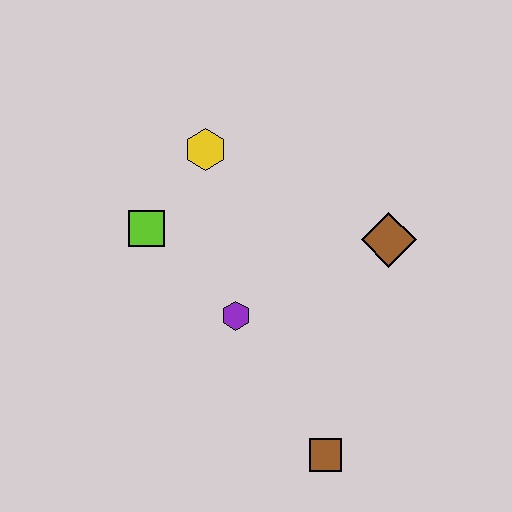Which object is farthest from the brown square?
The yellow hexagon is farthest from the brown square.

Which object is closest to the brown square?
The purple hexagon is closest to the brown square.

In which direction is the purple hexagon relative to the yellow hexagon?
The purple hexagon is below the yellow hexagon.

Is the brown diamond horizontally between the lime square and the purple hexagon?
No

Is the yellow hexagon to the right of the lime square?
Yes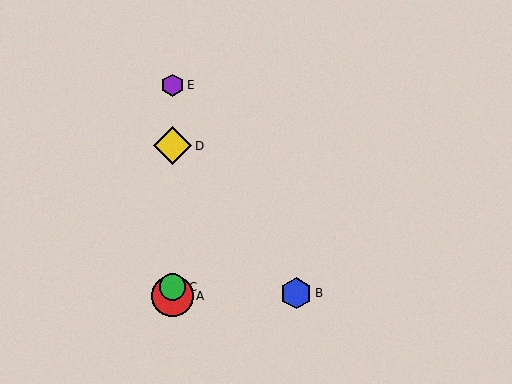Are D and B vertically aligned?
No, D is at x≈173 and B is at x≈296.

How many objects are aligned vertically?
4 objects (A, C, D, E) are aligned vertically.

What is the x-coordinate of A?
Object A is at x≈173.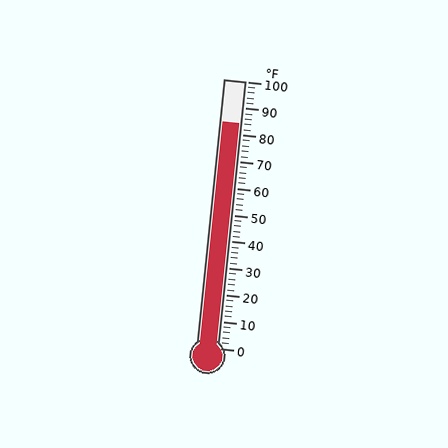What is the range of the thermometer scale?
The thermometer scale ranges from 0°F to 100°F.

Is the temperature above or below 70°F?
The temperature is above 70°F.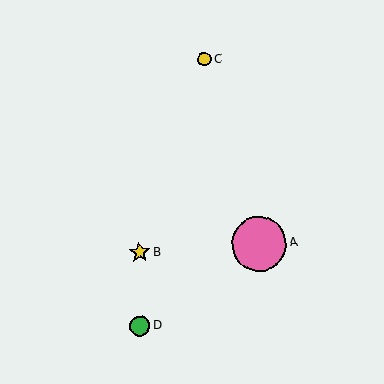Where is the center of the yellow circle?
The center of the yellow circle is at (204, 59).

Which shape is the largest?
The pink circle (labeled A) is the largest.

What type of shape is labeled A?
Shape A is a pink circle.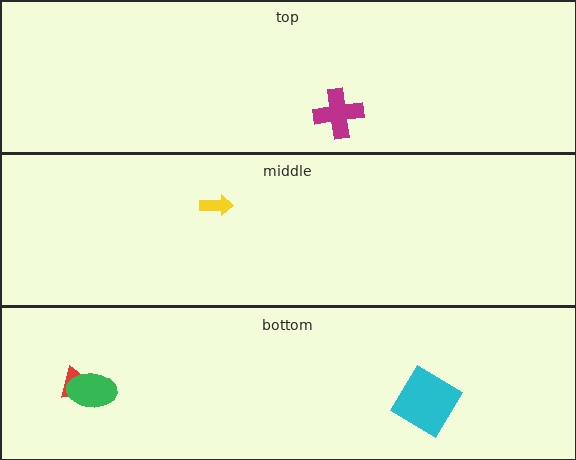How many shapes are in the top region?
1.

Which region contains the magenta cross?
The top region.